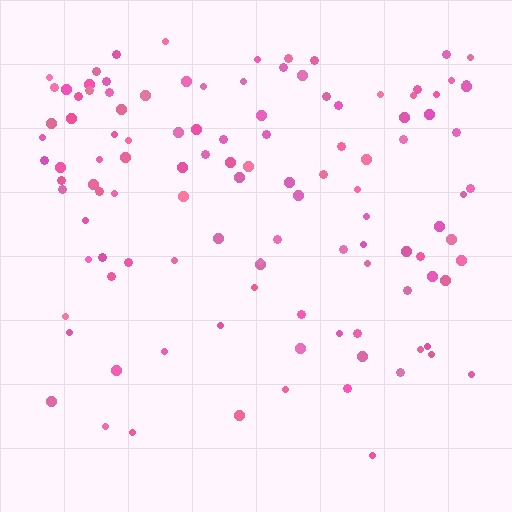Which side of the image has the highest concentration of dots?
The top.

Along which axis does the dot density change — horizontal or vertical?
Vertical.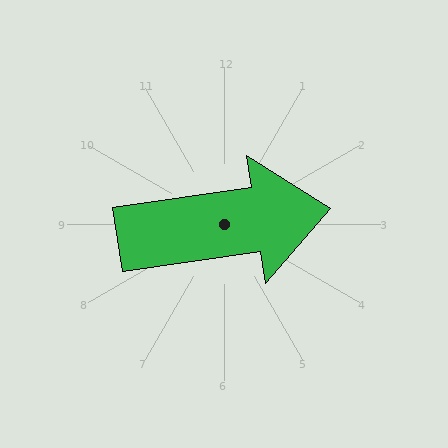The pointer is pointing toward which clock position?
Roughly 3 o'clock.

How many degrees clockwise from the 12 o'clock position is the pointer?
Approximately 82 degrees.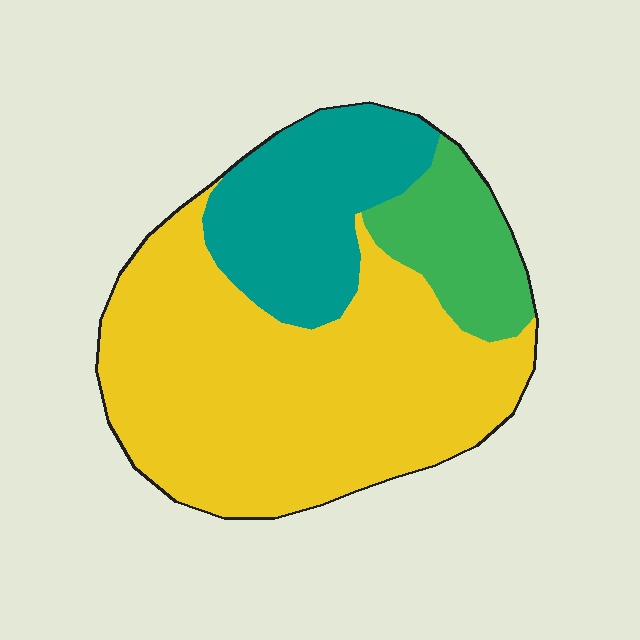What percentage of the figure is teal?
Teal takes up about one quarter (1/4) of the figure.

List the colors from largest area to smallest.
From largest to smallest: yellow, teal, green.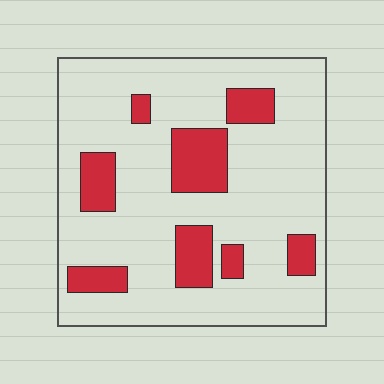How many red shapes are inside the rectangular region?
8.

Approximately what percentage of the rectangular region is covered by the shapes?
Approximately 20%.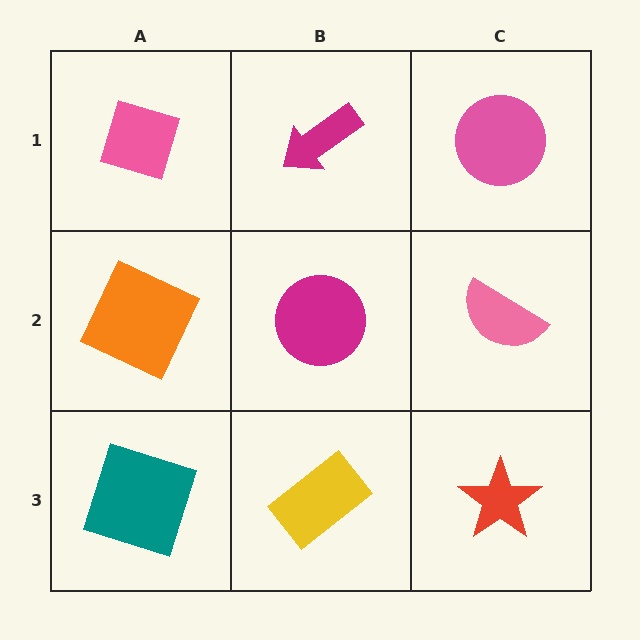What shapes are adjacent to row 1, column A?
An orange square (row 2, column A), a magenta arrow (row 1, column B).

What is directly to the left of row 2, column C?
A magenta circle.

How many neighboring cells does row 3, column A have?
2.